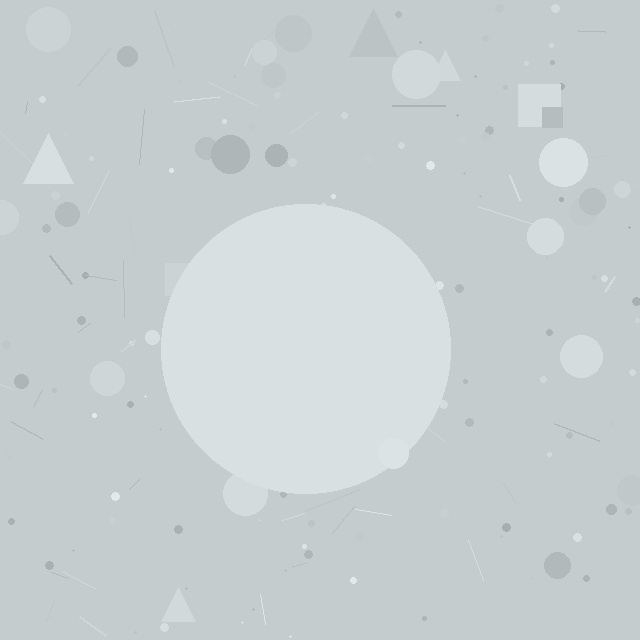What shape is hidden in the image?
A circle is hidden in the image.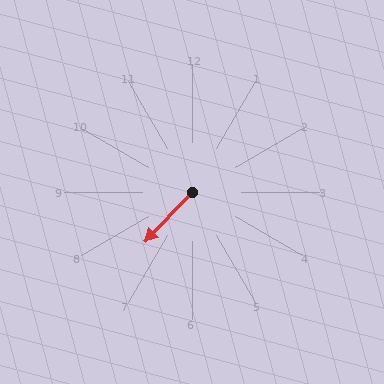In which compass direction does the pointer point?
Southwest.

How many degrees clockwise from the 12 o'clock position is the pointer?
Approximately 224 degrees.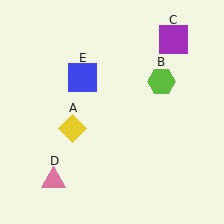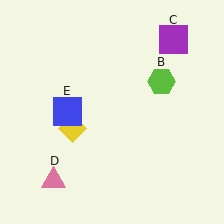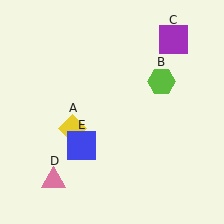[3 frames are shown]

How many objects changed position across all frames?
1 object changed position: blue square (object E).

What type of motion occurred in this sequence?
The blue square (object E) rotated counterclockwise around the center of the scene.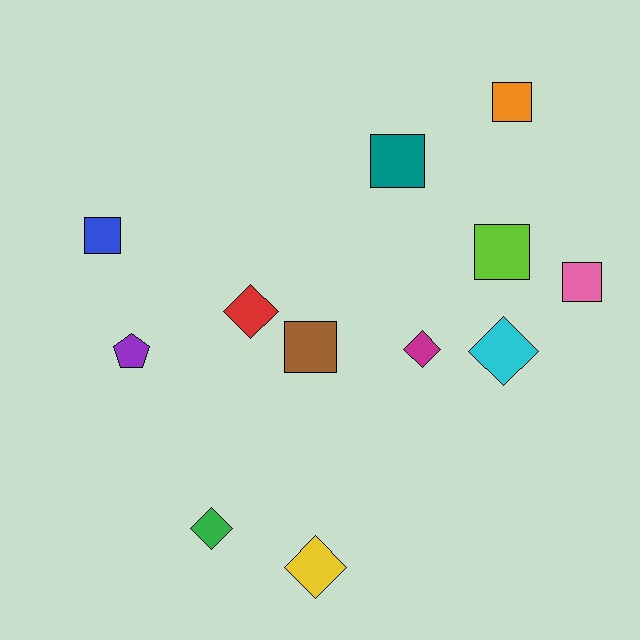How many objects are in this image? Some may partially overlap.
There are 12 objects.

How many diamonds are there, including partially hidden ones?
There are 5 diamonds.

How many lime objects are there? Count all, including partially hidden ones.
There is 1 lime object.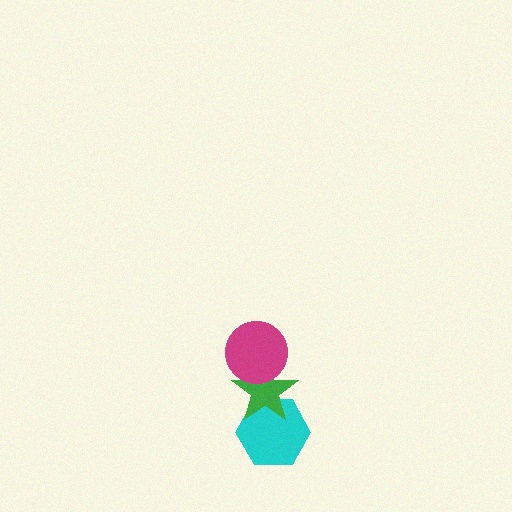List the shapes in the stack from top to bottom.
From top to bottom: the magenta circle, the green star, the cyan hexagon.